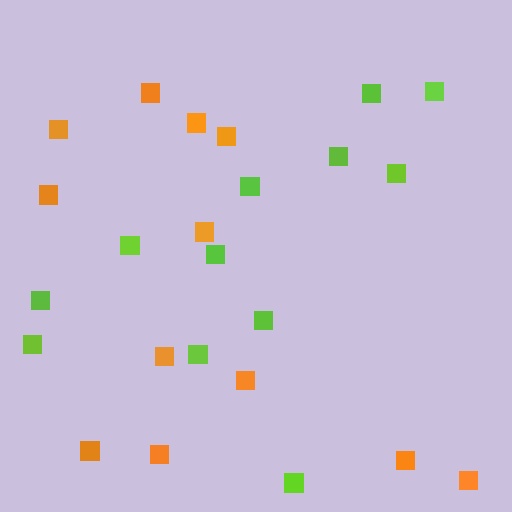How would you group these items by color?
There are 2 groups: one group of lime squares (12) and one group of orange squares (12).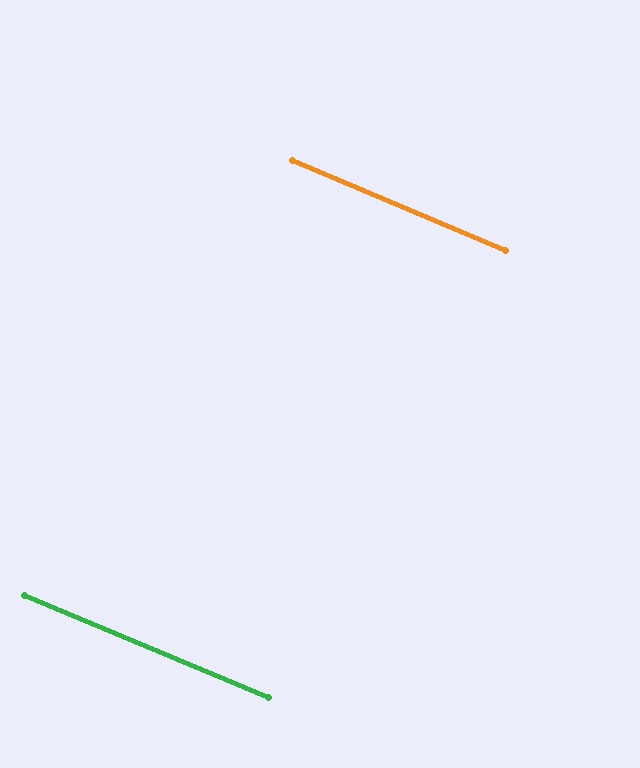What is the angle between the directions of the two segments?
Approximately 0 degrees.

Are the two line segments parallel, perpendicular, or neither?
Parallel — their directions differ by only 0.4°.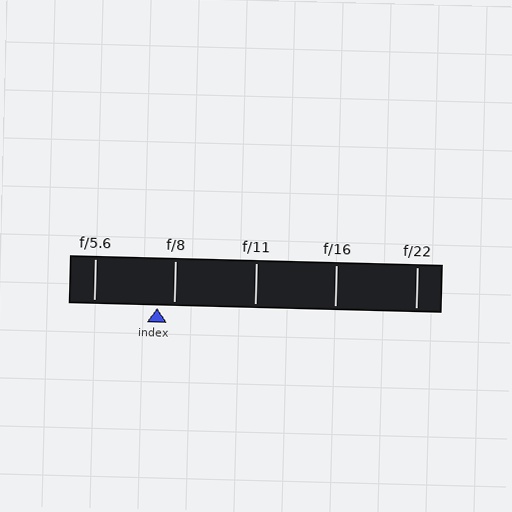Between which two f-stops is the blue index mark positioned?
The index mark is between f/5.6 and f/8.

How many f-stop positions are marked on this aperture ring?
There are 5 f-stop positions marked.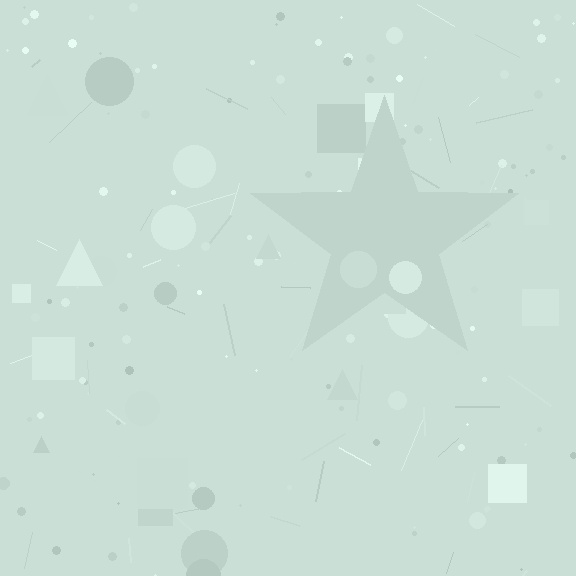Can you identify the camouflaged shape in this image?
The camouflaged shape is a star.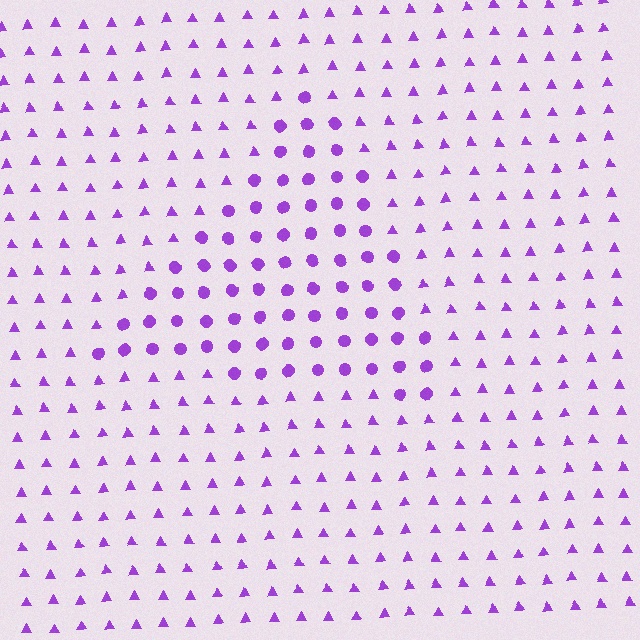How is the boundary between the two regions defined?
The boundary is defined by a change in element shape: circles inside vs. triangles outside. All elements share the same color and spacing.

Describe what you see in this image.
The image is filled with small purple elements arranged in a uniform grid. A triangle-shaped region contains circles, while the surrounding area contains triangles. The boundary is defined purely by the change in element shape.